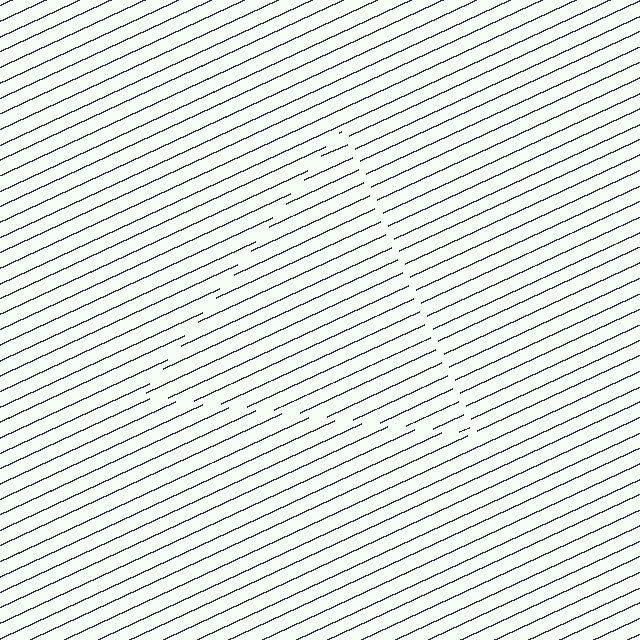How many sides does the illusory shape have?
3 sides — the line-ends trace a triangle.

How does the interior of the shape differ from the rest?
The interior of the shape contains the same grating, shifted by half a period — the contour is defined by the phase discontinuity where line-ends from the inner and outer gratings abut.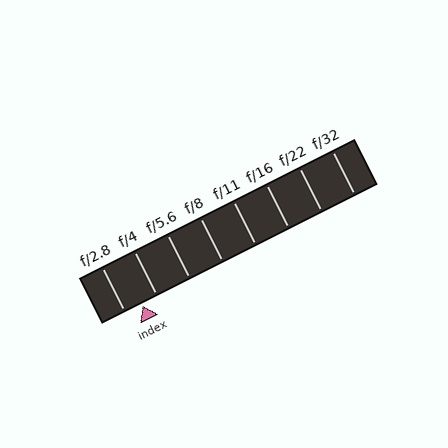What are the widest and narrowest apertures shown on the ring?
The widest aperture shown is f/2.8 and the narrowest is f/32.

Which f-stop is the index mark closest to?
The index mark is closest to f/4.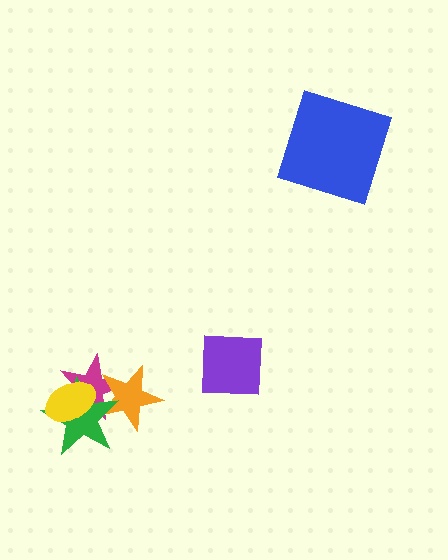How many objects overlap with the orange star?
2 objects overlap with the orange star.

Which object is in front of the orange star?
The green star is in front of the orange star.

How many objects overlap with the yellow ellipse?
2 objects overlap with the yellow ellipse.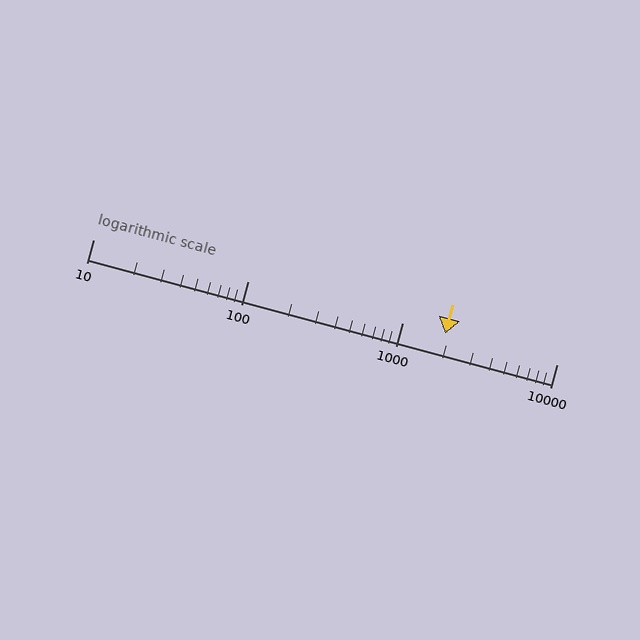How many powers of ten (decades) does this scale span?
The scale spans 3 decades, from 10 to 10000.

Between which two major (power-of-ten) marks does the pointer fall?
The pointer is between 1000 and 10000.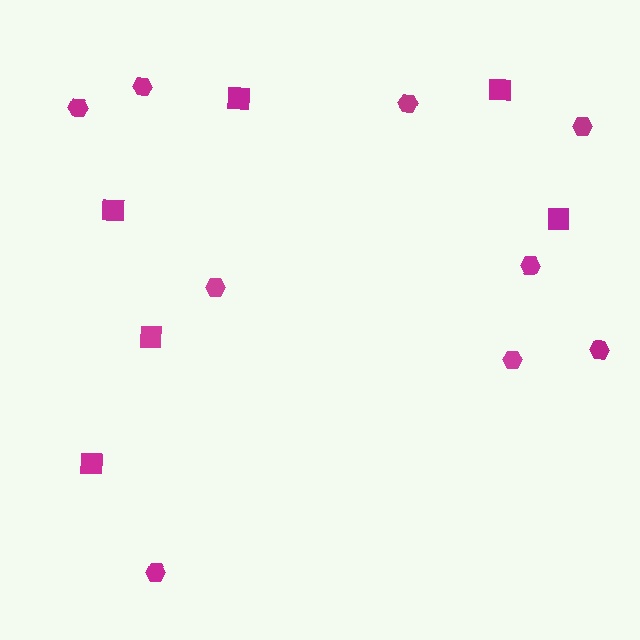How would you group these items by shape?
There are 2 groups: one group of hexagons (9) and one group of squares (6).